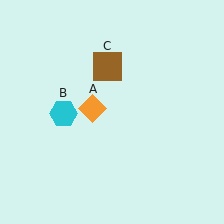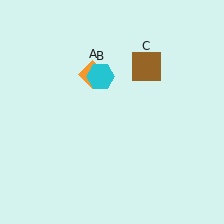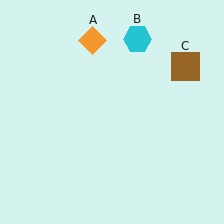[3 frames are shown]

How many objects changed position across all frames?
3 objects changed position: orange diamond (object A), cyan hexagon (object B), brown square (object C).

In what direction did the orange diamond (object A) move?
The orange diamond (object A) moved up.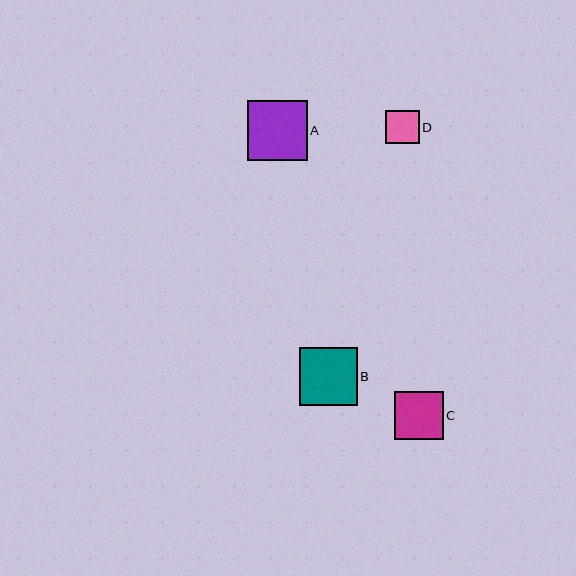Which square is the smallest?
Square D is the smallest with a size of approximately 34 pixels.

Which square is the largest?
Square A is the largest with a size of approximately 60 pixels.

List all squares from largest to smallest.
From largest to smallest: A, B, C, D.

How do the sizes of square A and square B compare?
Square A and square B are approximately the same size.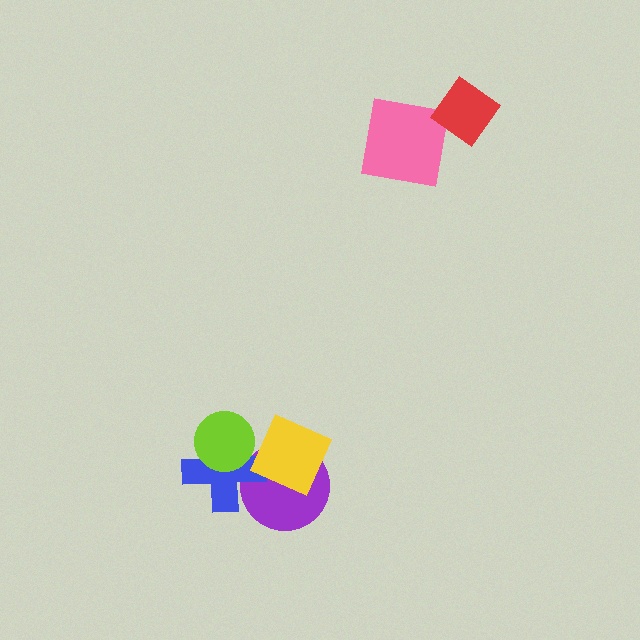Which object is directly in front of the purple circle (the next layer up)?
The blue cross is directly in front of the purple circle.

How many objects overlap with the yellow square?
1 object overlaps with the yellow square.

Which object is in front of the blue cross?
The lime circle is in front of the blue cross.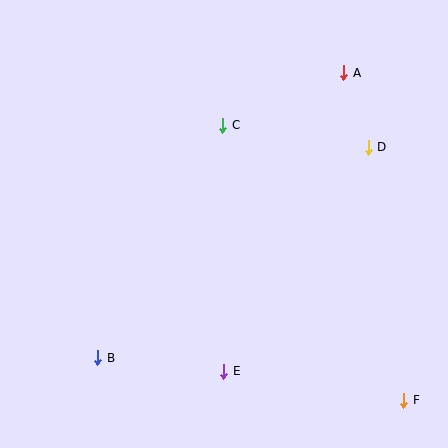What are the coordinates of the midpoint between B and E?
The midpoint between B and E is at (161, 365).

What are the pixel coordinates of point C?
Point C is at (223, 125).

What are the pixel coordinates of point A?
Point A is at (344, 73).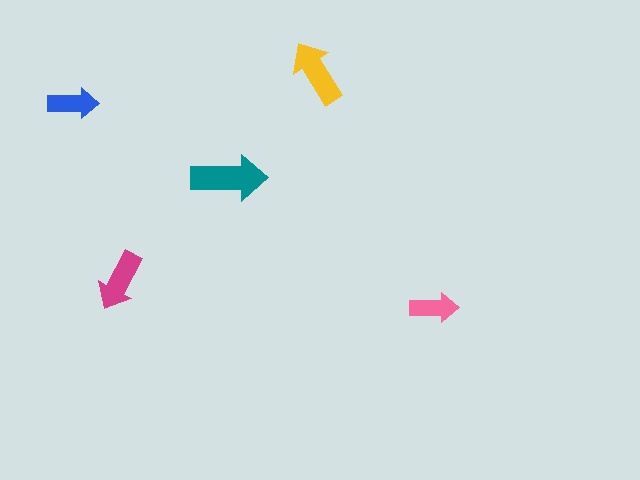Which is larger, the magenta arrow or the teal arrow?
The teal one.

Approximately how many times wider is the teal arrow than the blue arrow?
About 1.5 times wider.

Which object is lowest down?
The pink arrow is bottommost.